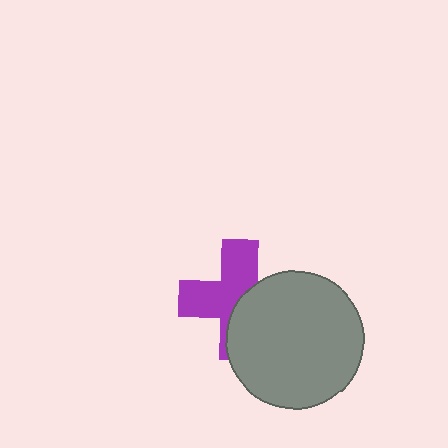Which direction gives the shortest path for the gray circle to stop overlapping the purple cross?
Moving right gives the shortest separation.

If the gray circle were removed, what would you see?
You would see the complete purple cross.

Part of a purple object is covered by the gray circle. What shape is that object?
It is a cross.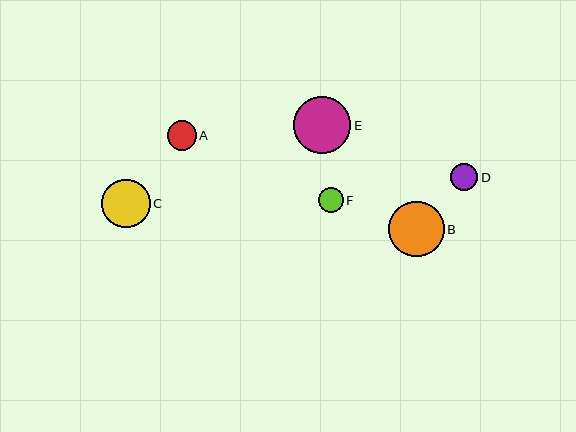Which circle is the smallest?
Circle F is the smallest with a size of approximately 25 pixels.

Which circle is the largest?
Circle E is the largest with a size of approximately 57 pixels.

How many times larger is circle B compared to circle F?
Circle B is approximately 2.2 times the size of circle F.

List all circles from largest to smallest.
From largest to smallest: E, B, C, A, D, F.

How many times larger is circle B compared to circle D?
Circle B is approximately 2.0 times the size of circle D.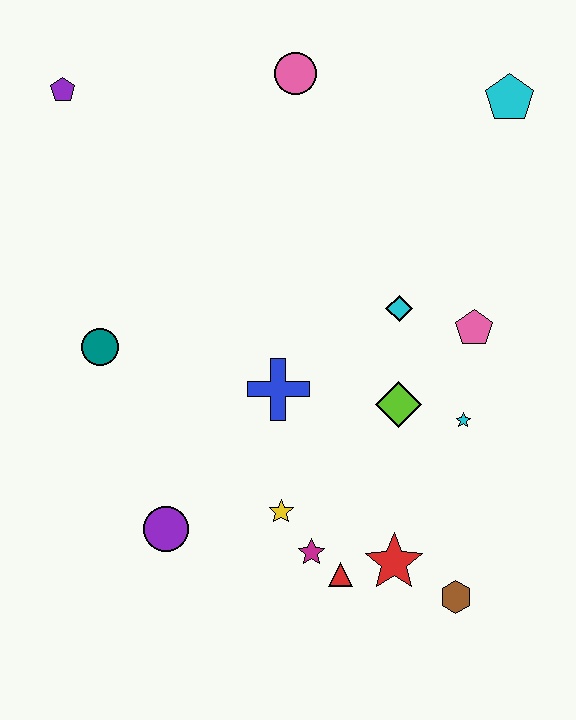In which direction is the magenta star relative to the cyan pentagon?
The magenta star is below the cyan pentagon.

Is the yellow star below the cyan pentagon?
Yes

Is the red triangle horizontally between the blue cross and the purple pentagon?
No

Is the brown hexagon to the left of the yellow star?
No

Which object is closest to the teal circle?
The blue cross is closest to the teal circle.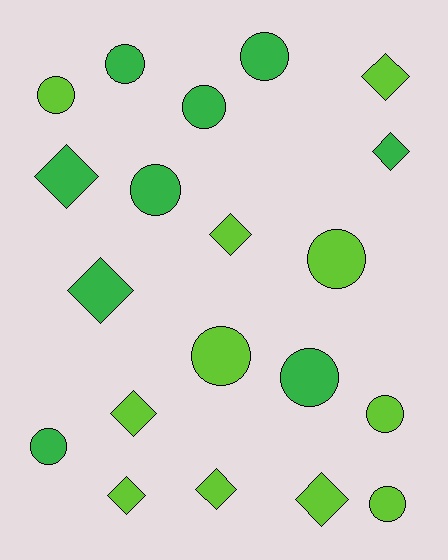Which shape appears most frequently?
Circle, with 11 objects.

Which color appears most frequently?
Lime, with 11 objects.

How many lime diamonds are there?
There are 6 lime diamonds.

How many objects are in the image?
There are 20 objects.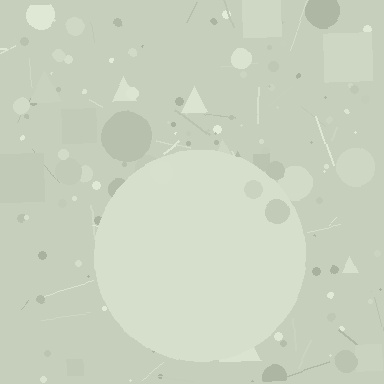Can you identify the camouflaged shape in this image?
The camouflaged shape is a circle.